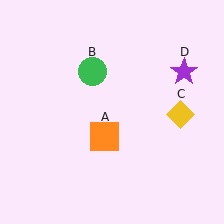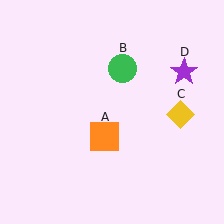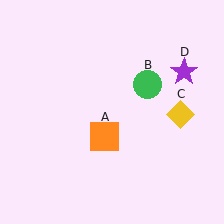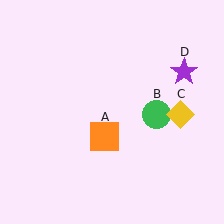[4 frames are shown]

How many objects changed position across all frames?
1 object changed position: green circle (object B).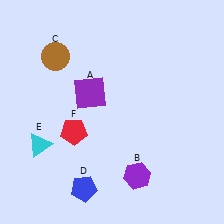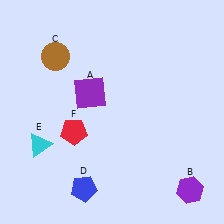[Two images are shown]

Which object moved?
The purple hexagon (B) moved right.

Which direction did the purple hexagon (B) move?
The purple hexagon (B) moved right.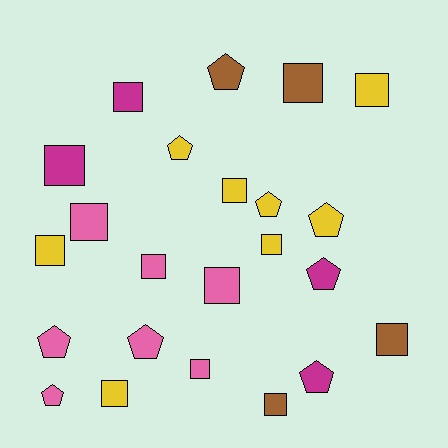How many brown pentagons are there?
There is 1 brown pentagon.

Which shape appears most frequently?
Square, with 14 objects.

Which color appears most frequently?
Yellow, with 8 objects.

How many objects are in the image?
There are 23 objects.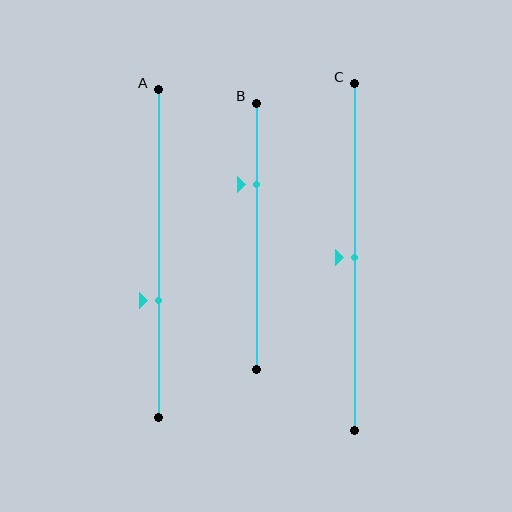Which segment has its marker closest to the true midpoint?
Segment C has its marker closest to the true midpoint.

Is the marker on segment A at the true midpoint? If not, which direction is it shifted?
No, the marker on segment A is shifted downward by about 14% of the segment length.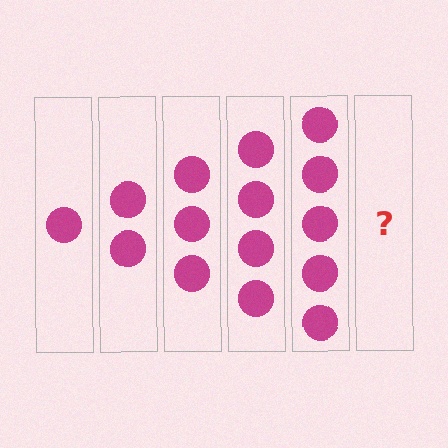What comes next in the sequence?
The next element should be 6 circles.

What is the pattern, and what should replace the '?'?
The pattern is that each step adds one more circle. The '?' should be 6 circles.